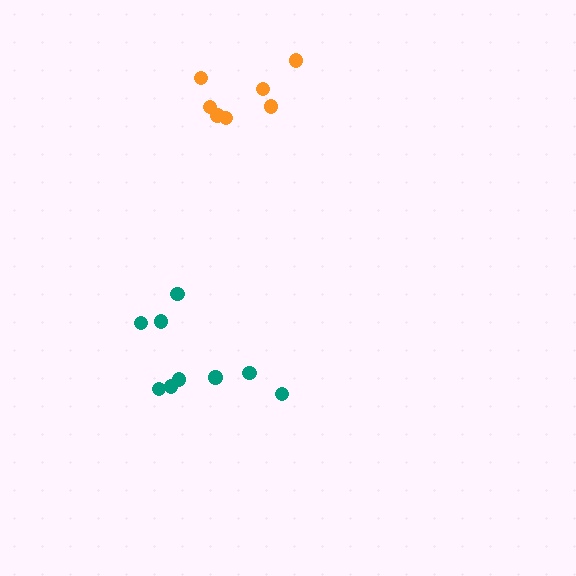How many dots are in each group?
Group 1: 9 dots, Group 2: 7 dots (16 total).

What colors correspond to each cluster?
The clusters are colored: teal, orange.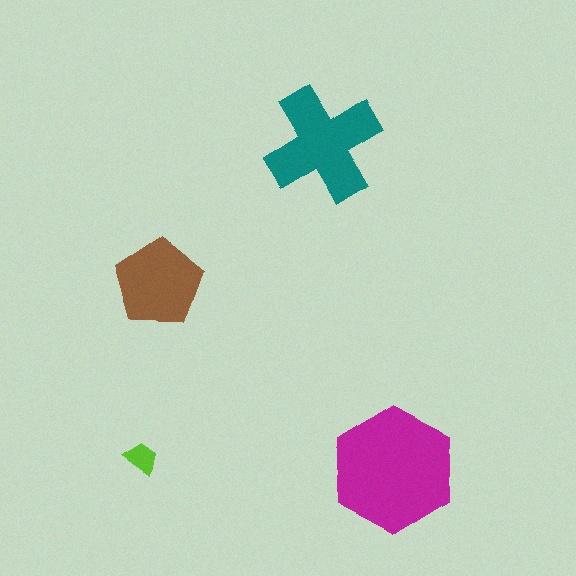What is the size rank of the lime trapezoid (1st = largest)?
4th.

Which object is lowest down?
The magenta hexagon is bottommost.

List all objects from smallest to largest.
The lime trapezoid, the brown pentagon, the teal cross, the magenta hexagon.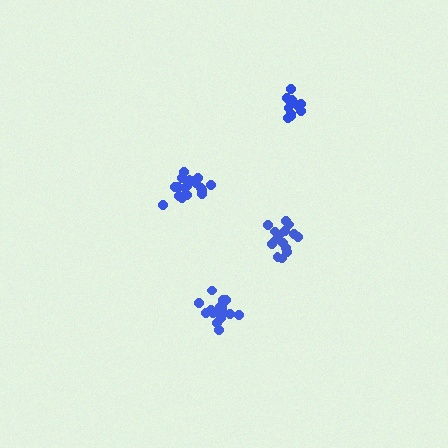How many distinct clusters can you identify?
There are 4 distinct clusters.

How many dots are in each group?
Group 1: 16 dots, Group 2: 15 dots, Group 3: 20 dots, Group 4: 18 dots (69 total).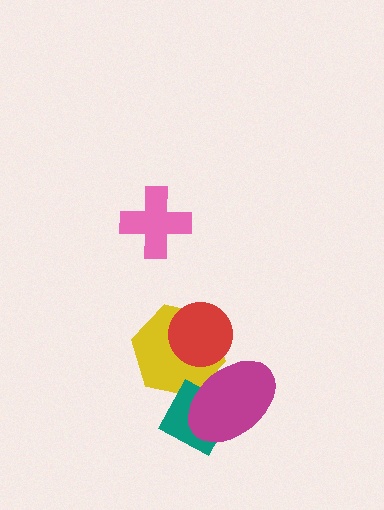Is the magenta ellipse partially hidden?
No, no other shape covers it.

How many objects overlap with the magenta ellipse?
2 objects overlap with the magenta ellipse.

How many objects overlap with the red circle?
1 object overlaps with the red circle.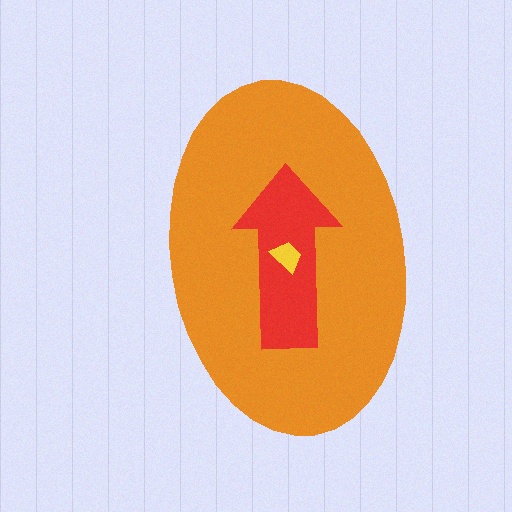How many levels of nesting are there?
3.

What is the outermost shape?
The orange ellipse.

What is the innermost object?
The yellow trapezoid.